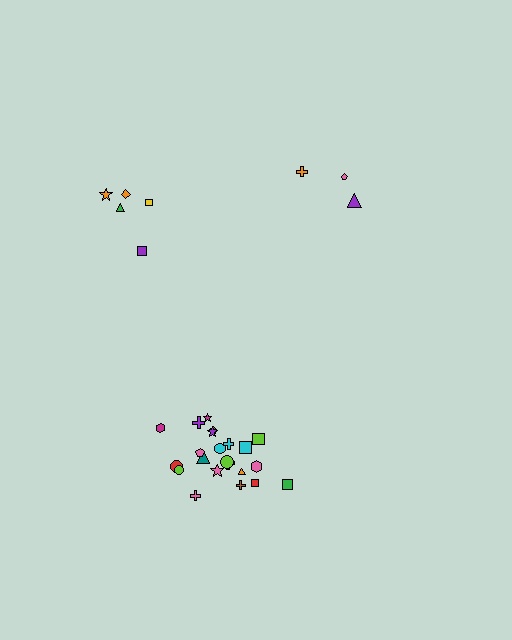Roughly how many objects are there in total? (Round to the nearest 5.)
Roughly 30 objects in total.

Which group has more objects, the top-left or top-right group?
The top-left group.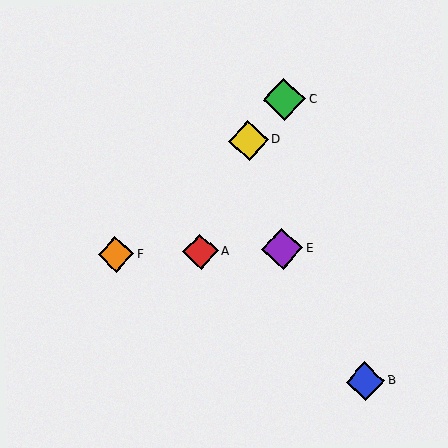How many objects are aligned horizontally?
3 objects (A, E, F) are aligned horizontally.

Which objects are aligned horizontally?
Objects A, E, F are aligned horizontally.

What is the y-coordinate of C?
Object C is at y≈100.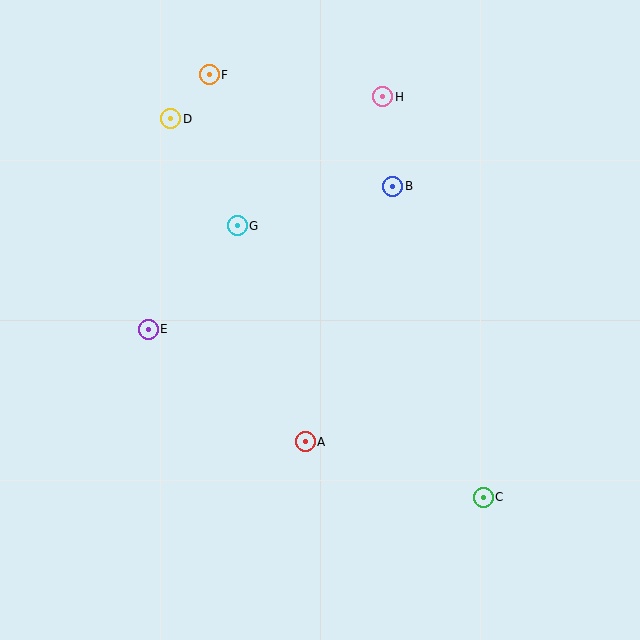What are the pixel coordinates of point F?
Point F is at (209, 75).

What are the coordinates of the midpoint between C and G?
The midpoint between C and G is at (360, 362).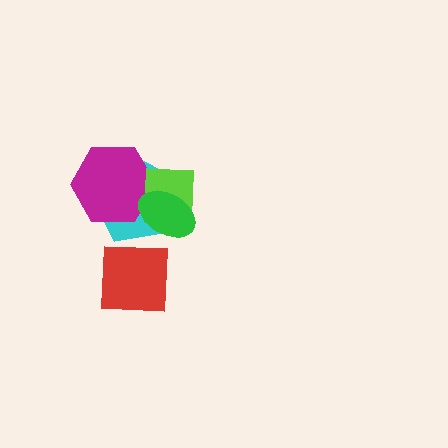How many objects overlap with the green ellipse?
3 objects overlap with the green ellipse.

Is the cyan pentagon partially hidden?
Yes, it is partially covered by another shape.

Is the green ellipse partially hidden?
No, no other shape covers it.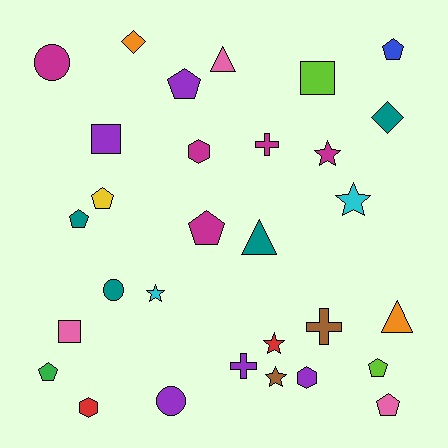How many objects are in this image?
There are 30 objects.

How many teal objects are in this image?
There are 4 teal objects.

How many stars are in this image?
There are 5 stars.